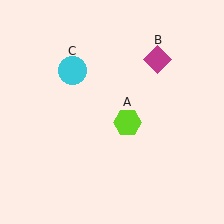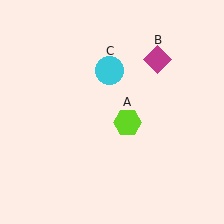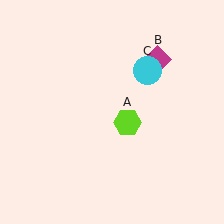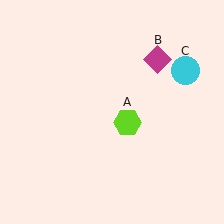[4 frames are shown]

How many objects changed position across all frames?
1 object changed position: cyan circle (object C).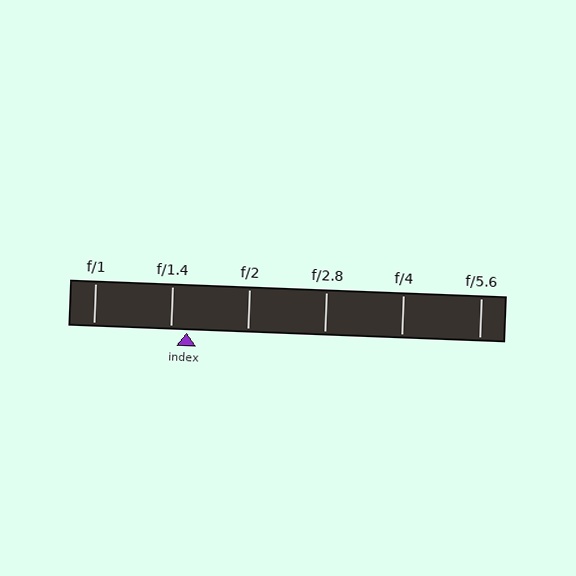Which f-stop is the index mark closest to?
The index mark is closest to f/1.4.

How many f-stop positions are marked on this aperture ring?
There are 6 f-stop positions marked.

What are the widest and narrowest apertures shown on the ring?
The widest aperture shown is f/1 and the narrowest is f/5.6.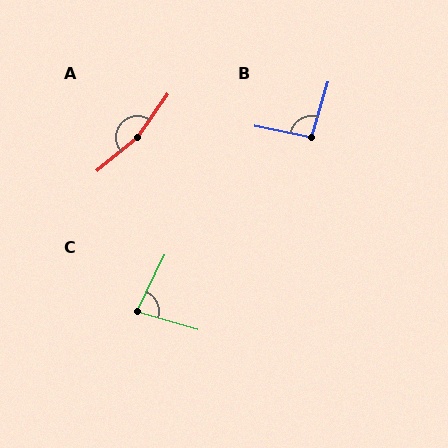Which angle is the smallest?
C, at approximately 80 degrees.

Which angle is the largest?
A, at approximately 164 degrees.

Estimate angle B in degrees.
Approximately 95 degrees.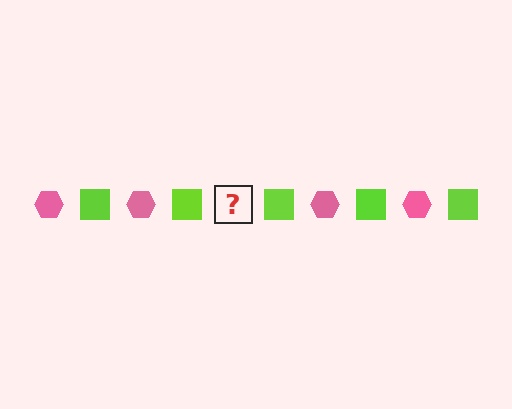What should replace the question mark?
The question mark should be replaced with a pink hexagon.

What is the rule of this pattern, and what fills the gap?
The rule is that the pattern alternates between pink hexagon and lime square. The gap should be filled with a pink hexagon.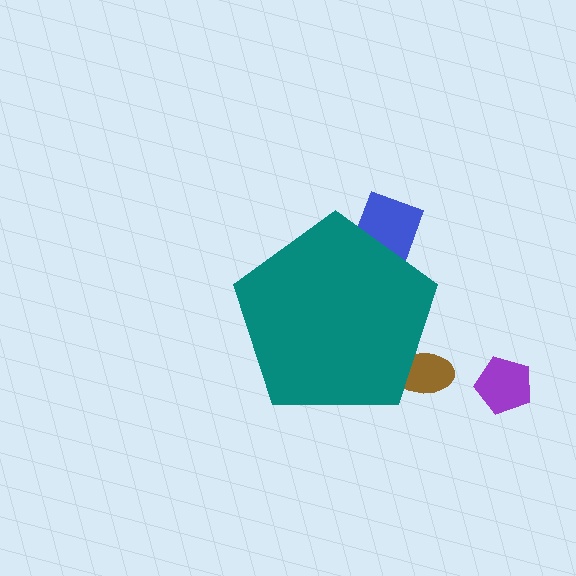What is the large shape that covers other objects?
A teal pentagon.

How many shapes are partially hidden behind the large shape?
2 shapes are partially hidden.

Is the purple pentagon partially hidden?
No, the purple pentagon is fully visible.